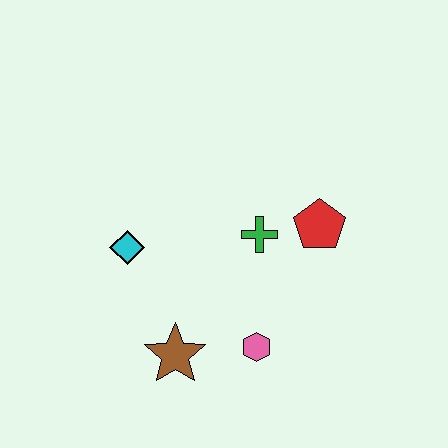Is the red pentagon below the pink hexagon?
No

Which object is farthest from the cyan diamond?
The red pentagon is farthest from the cyan diamond.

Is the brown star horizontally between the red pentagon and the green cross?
No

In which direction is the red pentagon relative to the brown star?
The red pentagon is to the right of the brown star.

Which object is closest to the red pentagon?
The green cross is closest to the red pentagon.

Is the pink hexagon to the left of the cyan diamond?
No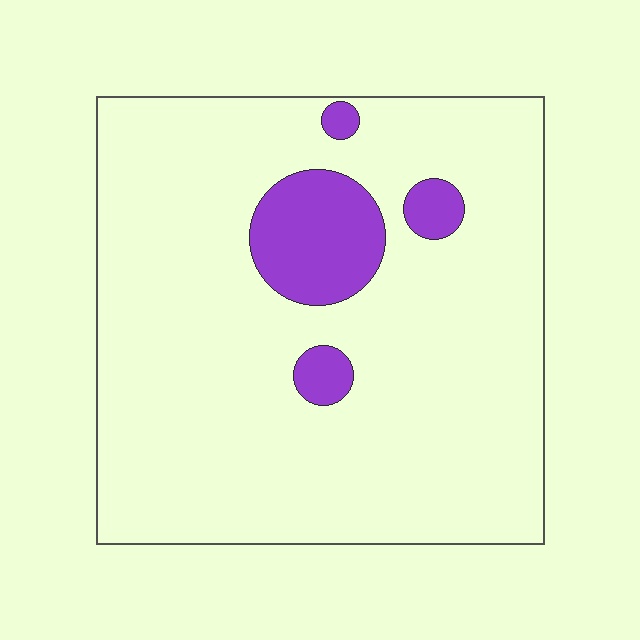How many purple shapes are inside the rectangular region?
4.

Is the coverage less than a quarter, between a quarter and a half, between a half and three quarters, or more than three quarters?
Less than a quarter.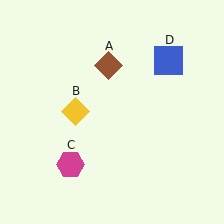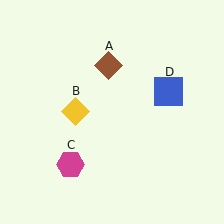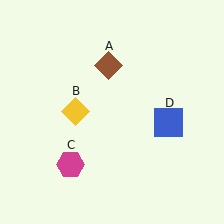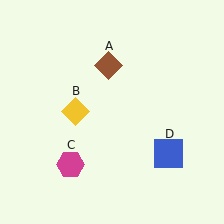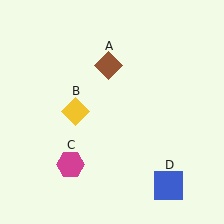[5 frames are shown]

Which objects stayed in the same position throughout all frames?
Brown diamond (object A) and yellow diamond (object B) and magenta hexagon (object C) remained stationary.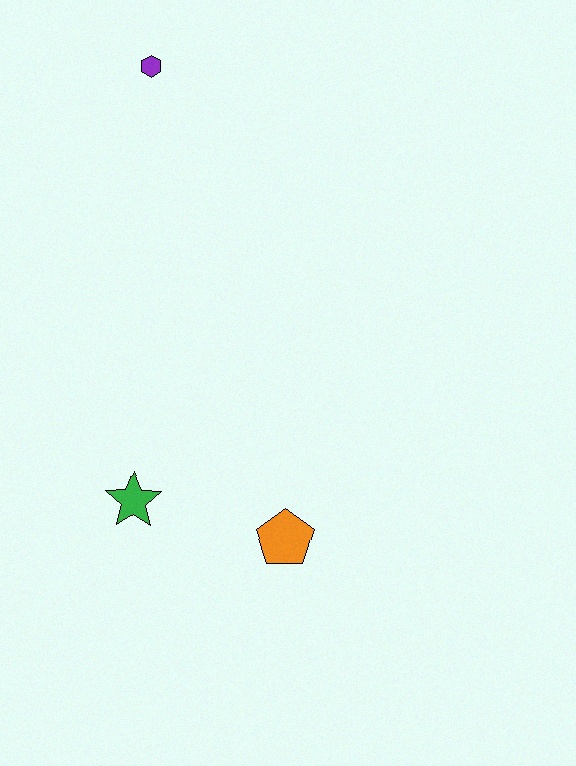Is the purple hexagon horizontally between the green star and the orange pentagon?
Yes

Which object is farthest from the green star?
The purple hexagon is farthest from the green star.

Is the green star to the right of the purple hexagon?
No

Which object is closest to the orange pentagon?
The green star is closest to the orange pentagon.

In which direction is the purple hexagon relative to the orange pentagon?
The purple hexagon is above the orange pentagon.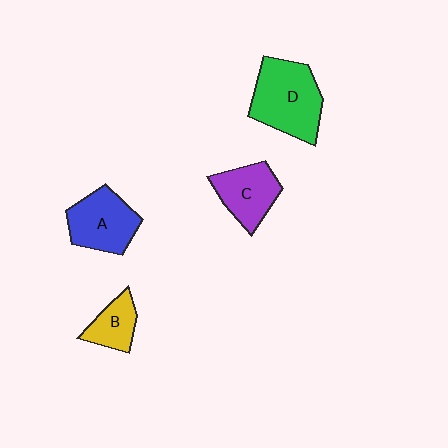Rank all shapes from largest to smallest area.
From largest to smallest: D (green), A (blue), C (purple), B (yellow).